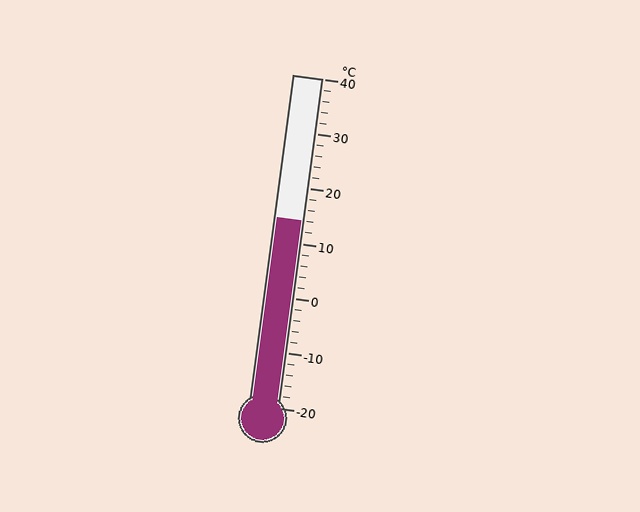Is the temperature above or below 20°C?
The temperature is below 20°C.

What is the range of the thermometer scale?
The thermometer scale ranges from -20°C to 40°C.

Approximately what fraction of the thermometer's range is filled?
The thermometer is filled to approximately 55% of its range.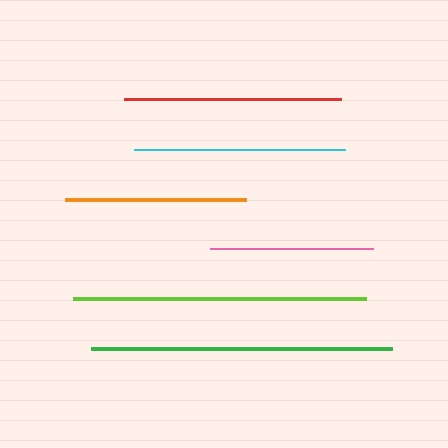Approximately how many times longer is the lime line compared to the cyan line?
The lime line is approximately 1.4 times the length of the cyan line.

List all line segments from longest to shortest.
From longest to shortest: green, lime, red, cyan, orange, pink.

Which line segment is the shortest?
The pink line is the shortest at approximately 163 pixels.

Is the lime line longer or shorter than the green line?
The green line is longer than the lime line.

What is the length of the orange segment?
The orange segment is approximately 181 pixels long.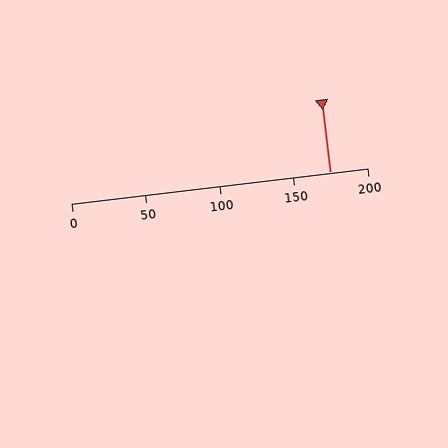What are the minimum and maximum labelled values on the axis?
The axis runs from 0 to 200.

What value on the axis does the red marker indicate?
The marker indicates approximately 175.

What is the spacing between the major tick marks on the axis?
The major ticks are spaced 50 apart.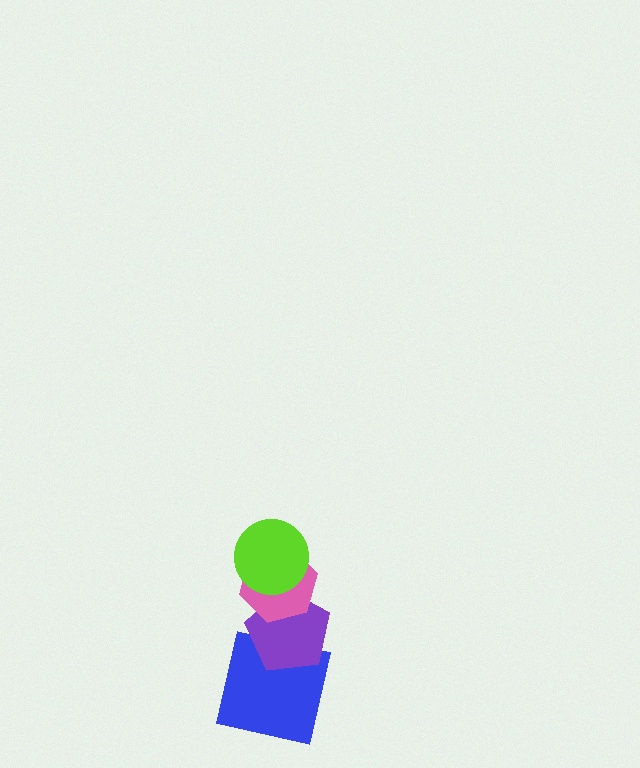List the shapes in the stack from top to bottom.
From top to bottom: the lime circle, the pink hexagon, the purple pentagon, the blue square.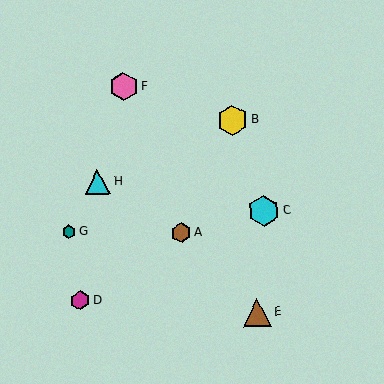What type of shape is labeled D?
Shape D is a magenta hexagon.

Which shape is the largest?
The cyan hexagon (labeled C) is the largest.